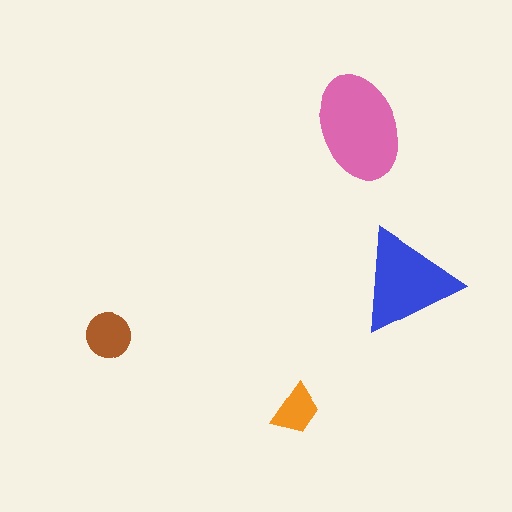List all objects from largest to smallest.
The pink ellipse, the blue triangle, the brown circle, the orange trapezoid.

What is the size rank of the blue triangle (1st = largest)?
2nd.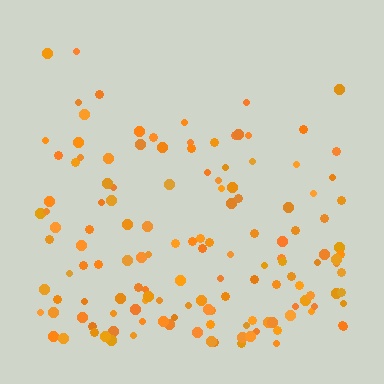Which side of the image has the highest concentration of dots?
The bottom.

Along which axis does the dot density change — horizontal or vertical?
Vertical.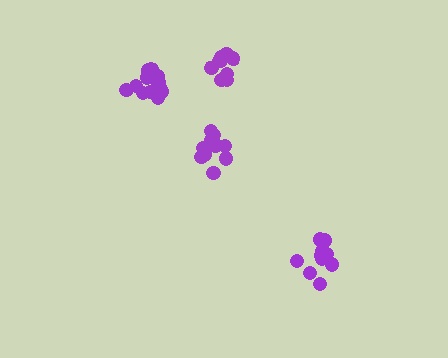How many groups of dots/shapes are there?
There are 4 groups.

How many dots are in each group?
Group 1: 9 dots, Group 2: 10 dots, Group 3: 12 dots, Group 4: 11 dots (42 total).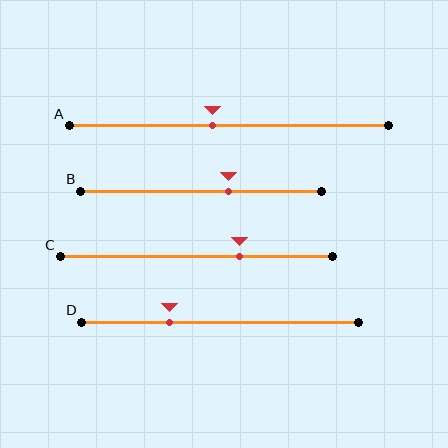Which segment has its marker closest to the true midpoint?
Segment A has its marker closest to the true midpoint.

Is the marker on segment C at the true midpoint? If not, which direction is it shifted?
No, the marker on segment C is shifted to the right by about 16% of the segment length.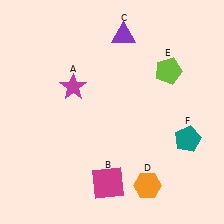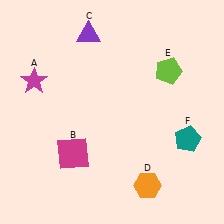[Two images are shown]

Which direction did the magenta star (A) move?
The magenta star (A) moved left.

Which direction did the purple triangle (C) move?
The purple triangle (C) moved left.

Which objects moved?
The objects that moved are: the magenta star (A), the magenta square (B), the purple triangle (C).